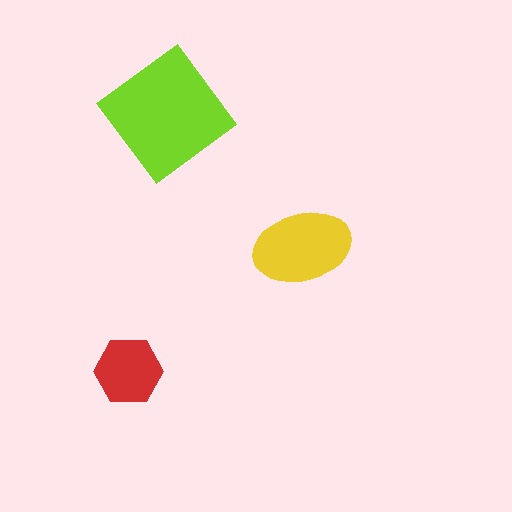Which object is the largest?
The lime diamond.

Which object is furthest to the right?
The yellow ellipse is rightmost.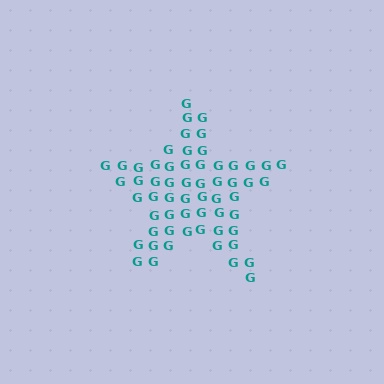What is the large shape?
The large shape is a star.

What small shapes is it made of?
It is made of small letter G's.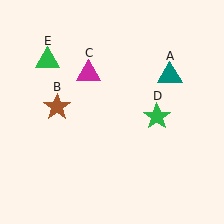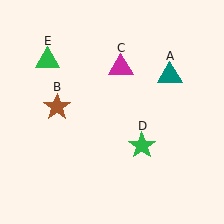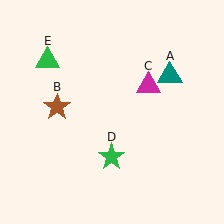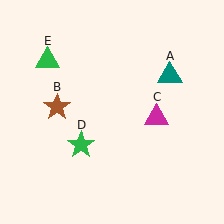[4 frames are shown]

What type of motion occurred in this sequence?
The magenta triangle (object C), green star (object D) rotated clockwise around the center of the scene.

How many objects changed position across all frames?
2 objects changed position: magenta triangle (object C), green star (object D).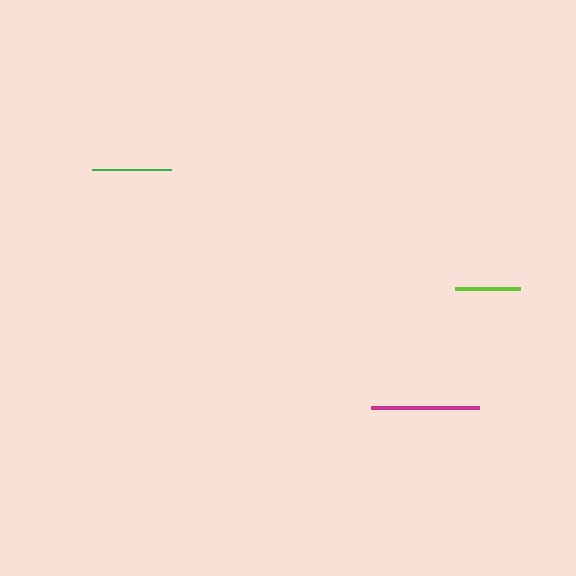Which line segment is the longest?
The magenta line is the longest at approximately 107 pixels.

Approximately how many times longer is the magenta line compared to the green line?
The magenta line is approximately 1.4 times the length of the green line.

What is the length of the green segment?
The green segment is approximately 79 pixels long.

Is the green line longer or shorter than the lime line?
The green line is longer than the lime line.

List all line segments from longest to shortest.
From longest to shortest: magenta, green, lime.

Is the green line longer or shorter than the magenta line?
The magenta line is longer than the green line.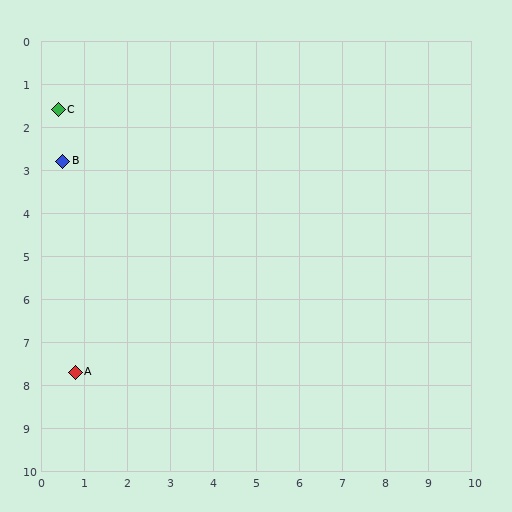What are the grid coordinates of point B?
Point B is at approximately (0.5, 2.8).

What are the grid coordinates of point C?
Point C is at approximately (0.4, 1.6).